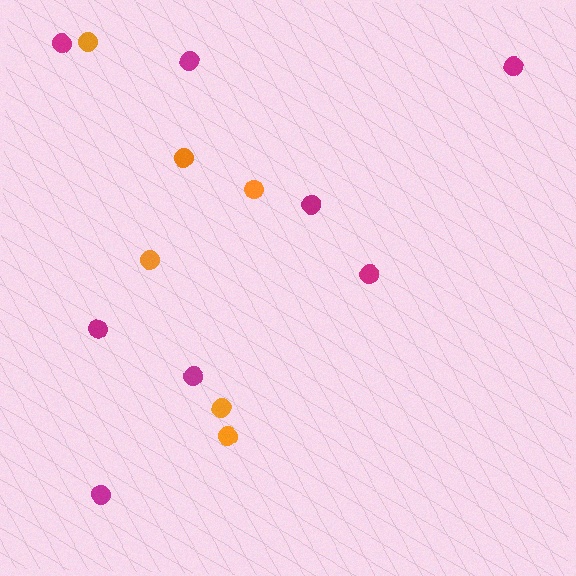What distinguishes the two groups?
There are 2 groups: one group of magenta circles (8) and one group of orange circles (6).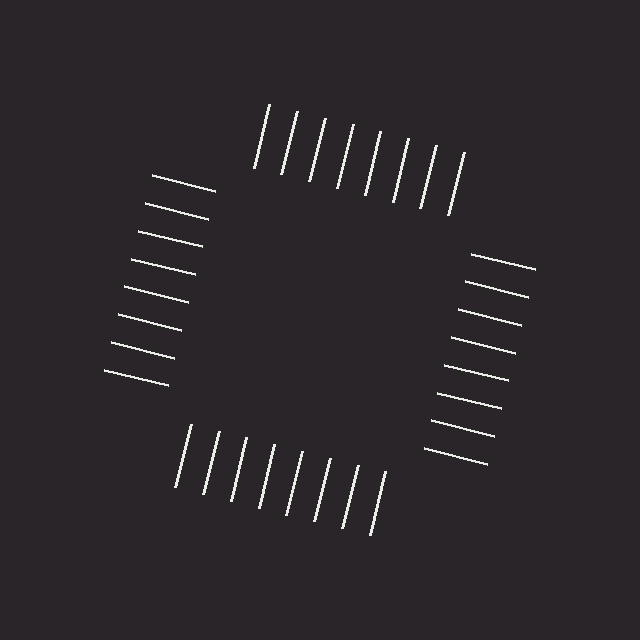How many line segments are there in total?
32 — 8 along each of the 4 edges.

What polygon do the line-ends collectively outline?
An illusory square — the line segments terminate on its edges but no continuous stroke is drawn.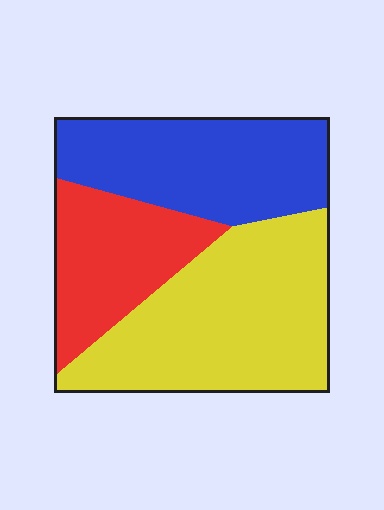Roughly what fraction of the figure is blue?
Blue takes up between a quarter and a half of the figure.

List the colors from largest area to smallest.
From largest to smallest: yellow, blue, red.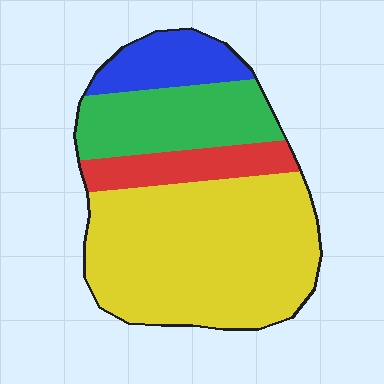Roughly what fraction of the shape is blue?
Blue takes up less than a quarter of the shape.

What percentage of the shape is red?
Red covers around 10% of the shape.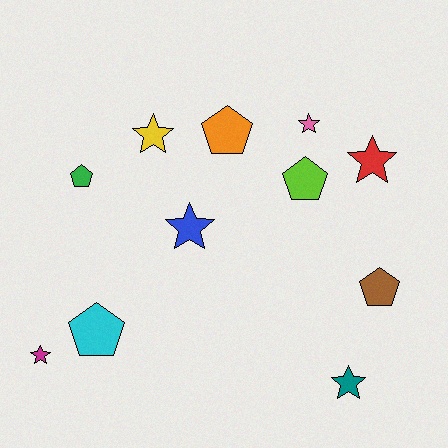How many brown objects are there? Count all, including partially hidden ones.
There is 1 brown object.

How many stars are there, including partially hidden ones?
There are 6 stars.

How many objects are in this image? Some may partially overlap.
There are 11 objects.